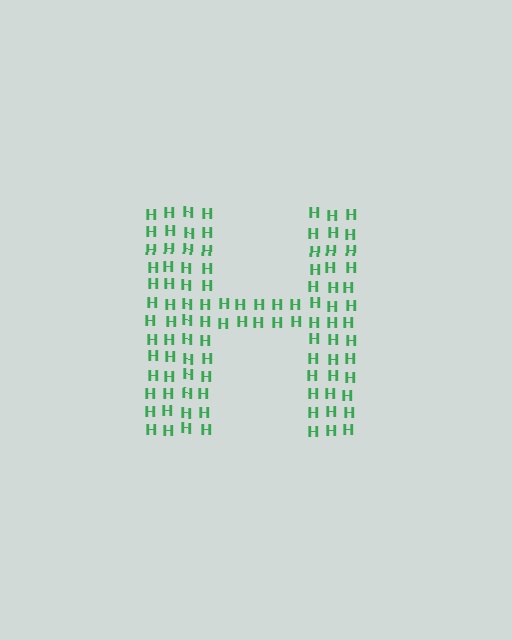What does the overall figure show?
The overall figure shows the letter H.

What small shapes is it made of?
It is made of small letter H's.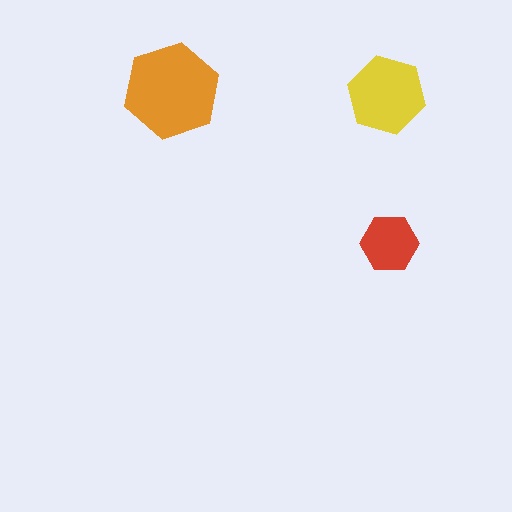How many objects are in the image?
There are 3 objects in the image.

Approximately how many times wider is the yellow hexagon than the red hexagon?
About 1.5 times wider.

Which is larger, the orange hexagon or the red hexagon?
The orange one.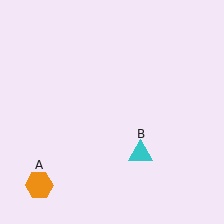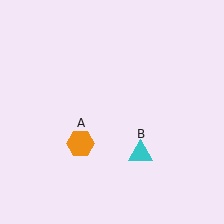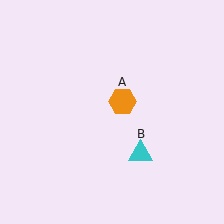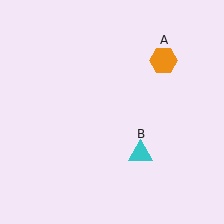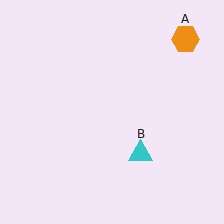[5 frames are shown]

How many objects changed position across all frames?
1 object changed position: orange hexagon (object A).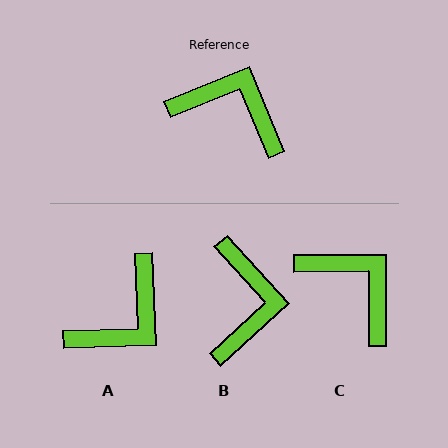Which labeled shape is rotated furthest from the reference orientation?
A, about 110 degrees away.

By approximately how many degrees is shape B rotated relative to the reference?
Approximately 70 degrees clockwise.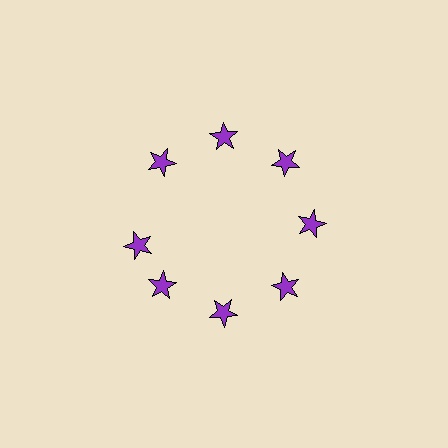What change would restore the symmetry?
The symmetry would be restored by rotating it back into even spacing with its neighbors so that all 8 stars sit at equal angles and equal distance from the center.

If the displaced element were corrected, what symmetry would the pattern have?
It would have 8-fold rotational symmetry — the pattern would map onto itself every 45 degrees.